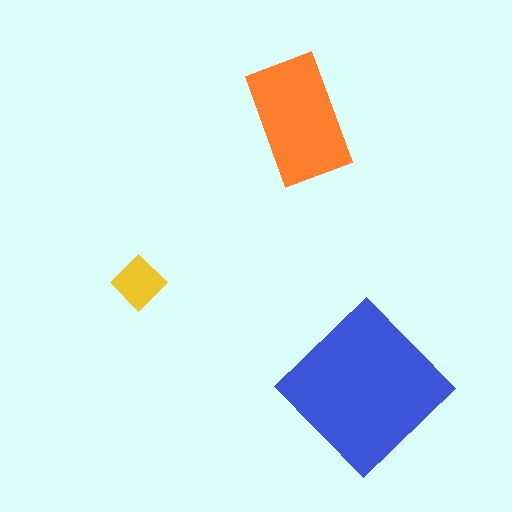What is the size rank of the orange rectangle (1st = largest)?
2nd.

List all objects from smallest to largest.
The yellow diamond, the orange rectangle, the blue diamond.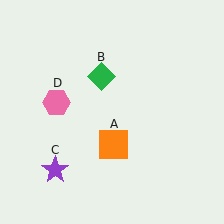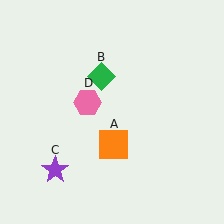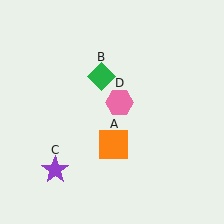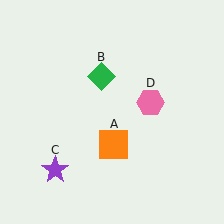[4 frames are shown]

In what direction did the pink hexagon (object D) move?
The pink hexagon (object D) moved right.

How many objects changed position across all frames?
1 object changed position: pink hexagon (object D).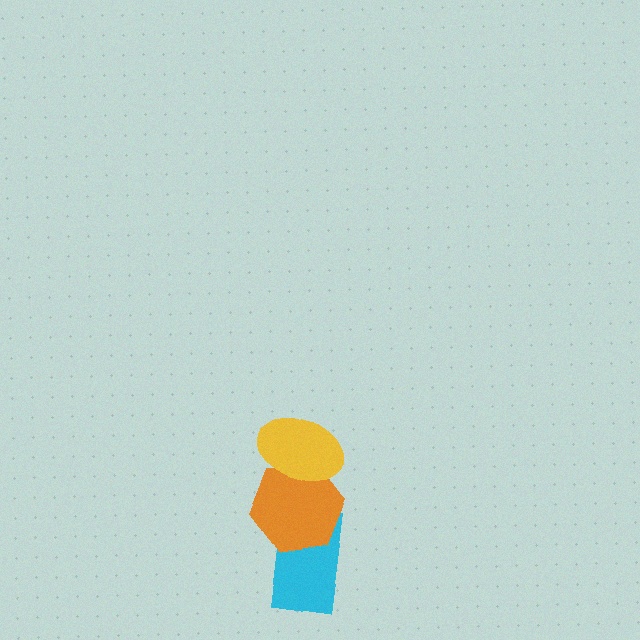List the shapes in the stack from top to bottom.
From top to bottom: the yellow ellipse, the orange hexagon, the cyan rectangle.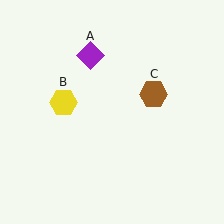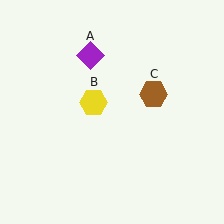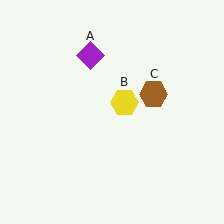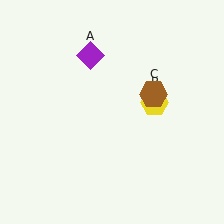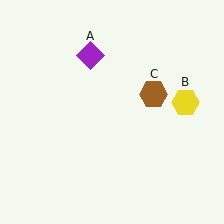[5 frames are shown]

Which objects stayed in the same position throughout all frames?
Purple diamond (object A) and brown hexagon (object C) remained stationary.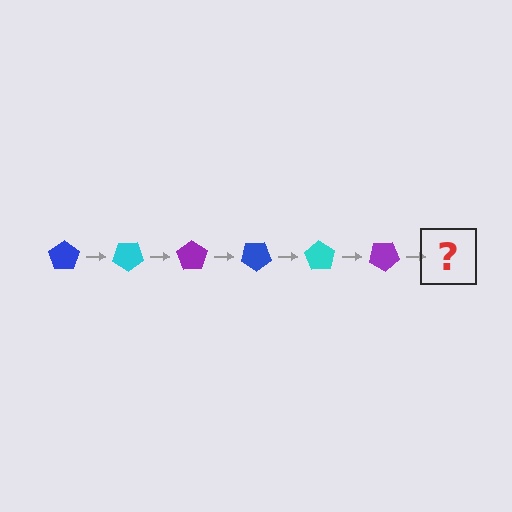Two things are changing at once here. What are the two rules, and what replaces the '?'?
The two rules are that it rotates 35 degrees each step and the color cycles through blue, cyan, and purple. The '?' should be a blue pentagon, rotated 210 degrees from the start.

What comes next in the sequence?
The next element should be a blue pentagon, rotated 210 degrees from the start.